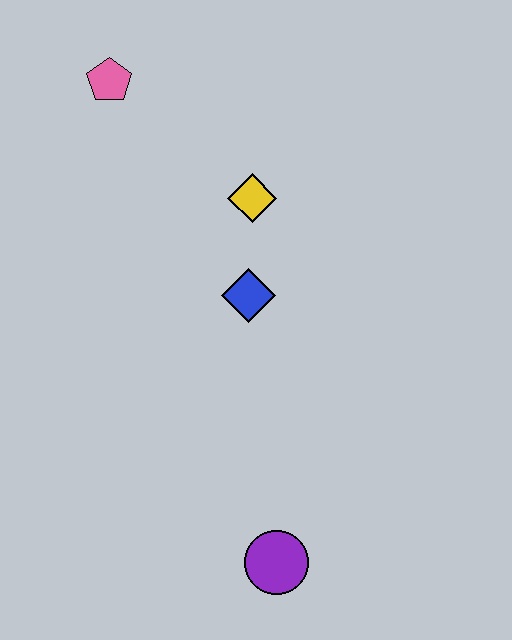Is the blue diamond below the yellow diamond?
Yes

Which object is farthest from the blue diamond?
The purple circle is farthest from the blue diamond.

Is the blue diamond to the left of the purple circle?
Yes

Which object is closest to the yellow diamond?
The blue diamond is closest to the yellow diamond.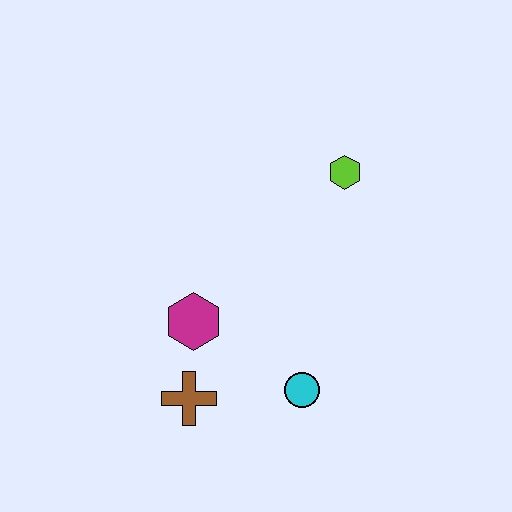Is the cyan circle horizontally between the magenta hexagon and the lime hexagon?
Yes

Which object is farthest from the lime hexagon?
The brown cross is farthest from the lime hexagon.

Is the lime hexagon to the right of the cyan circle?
Yes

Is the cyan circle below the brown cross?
No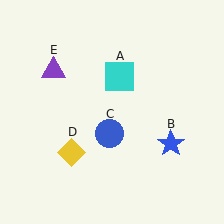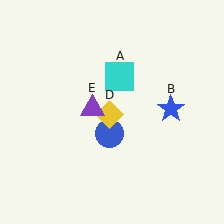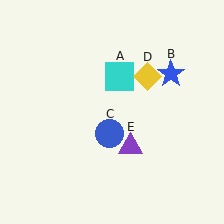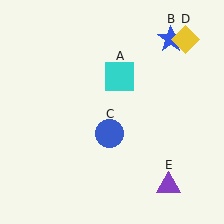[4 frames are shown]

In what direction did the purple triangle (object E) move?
The purple triangle (object E) moved down and to the right.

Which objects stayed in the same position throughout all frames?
Cyan square (object A) and blue circle (object C) remained stationary.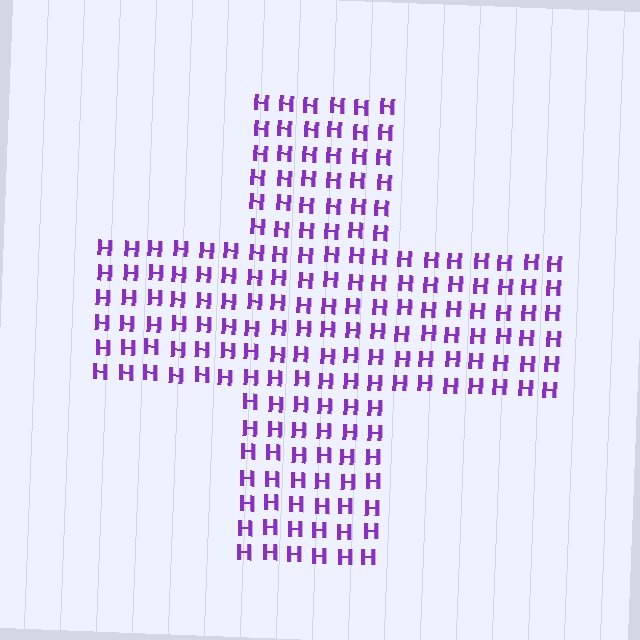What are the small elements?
The small elements are letter H's.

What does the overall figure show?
The overall figure shows a cross.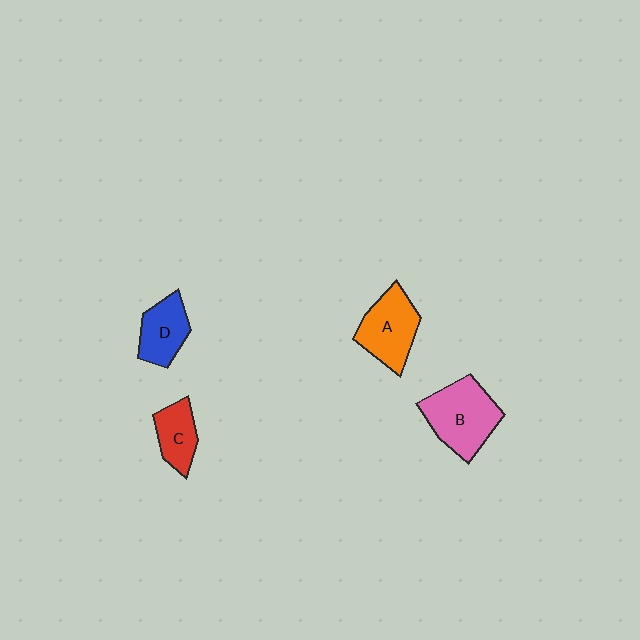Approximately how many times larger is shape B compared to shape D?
Approximately 1.6 times.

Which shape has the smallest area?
Shape C (red).